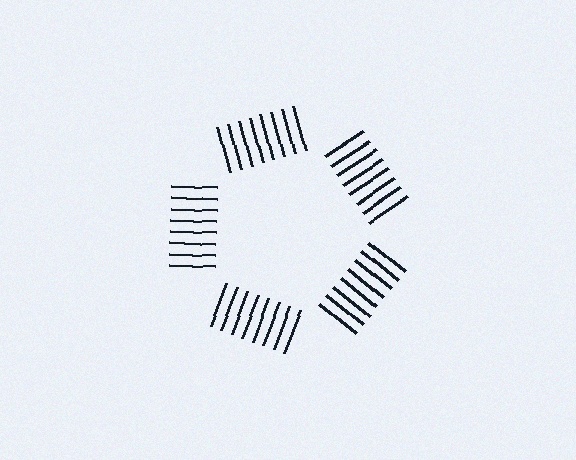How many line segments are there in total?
40 — 8 along each of the 5 edges.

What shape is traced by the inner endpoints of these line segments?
An illusory pentagon — the line segments terminate on its edges but no continuous stroke is drawn.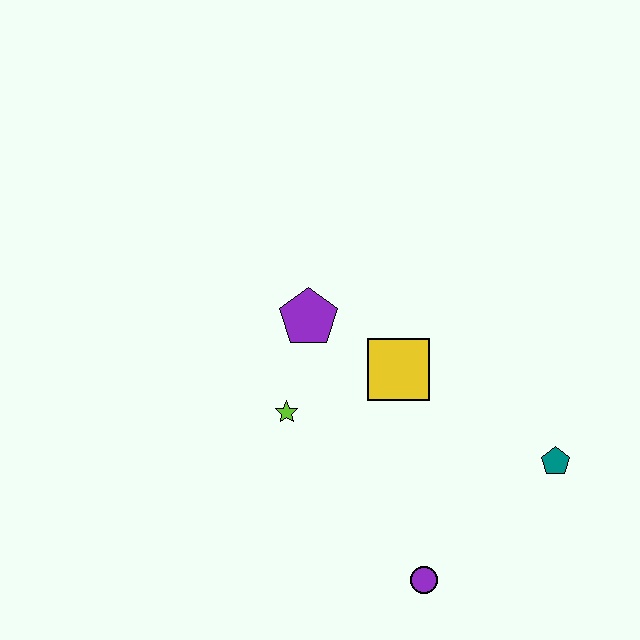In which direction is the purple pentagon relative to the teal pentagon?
The purple pentagon is to the left of the teal pentagon.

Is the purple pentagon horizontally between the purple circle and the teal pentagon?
No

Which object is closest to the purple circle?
The teal pentagon is closest to the purple circle.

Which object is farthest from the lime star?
The teal pentagon is farthest from the lime star.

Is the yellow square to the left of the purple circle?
Yes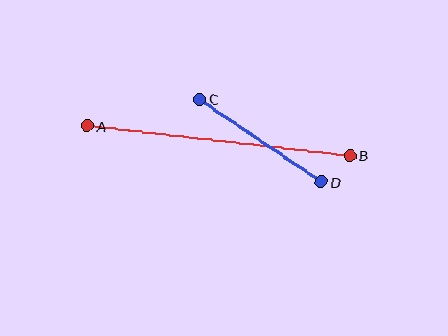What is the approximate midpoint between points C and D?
The midpoint is at approximately (260, 140) pixels.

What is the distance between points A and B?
The distance is approximately 264 pixels.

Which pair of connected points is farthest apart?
Points A and B are farthest apart.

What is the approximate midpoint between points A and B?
The midpoint is at approximately (219, 141) pixels.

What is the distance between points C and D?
The distance is approximately 147 pixels.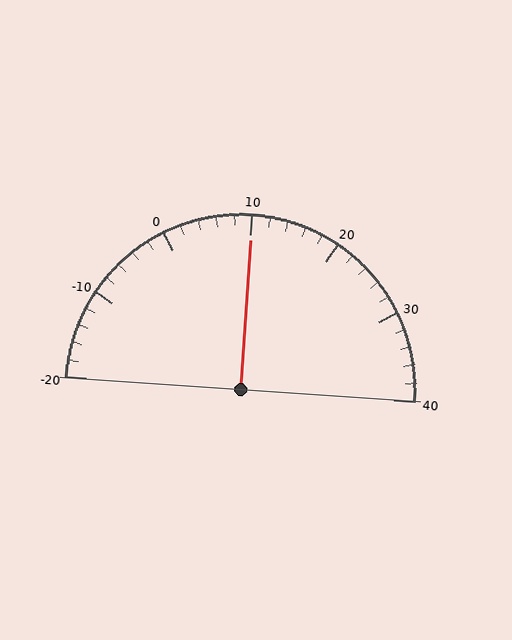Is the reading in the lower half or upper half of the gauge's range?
The reading is in the upper half of the range (-20 to 40).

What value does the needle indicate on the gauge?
The needle indicates approximately 10.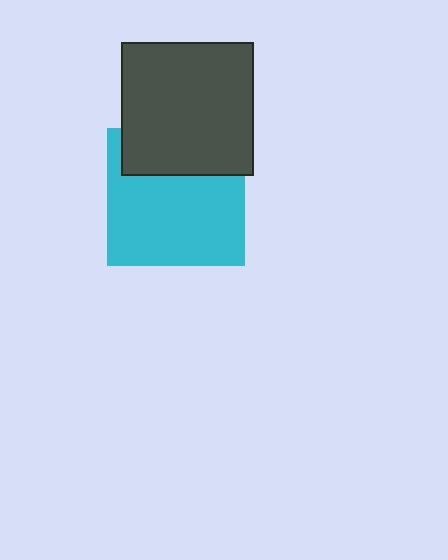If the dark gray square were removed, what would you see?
You would see the complete cyan square.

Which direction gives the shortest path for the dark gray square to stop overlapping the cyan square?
Moving up gives the shortest separation.